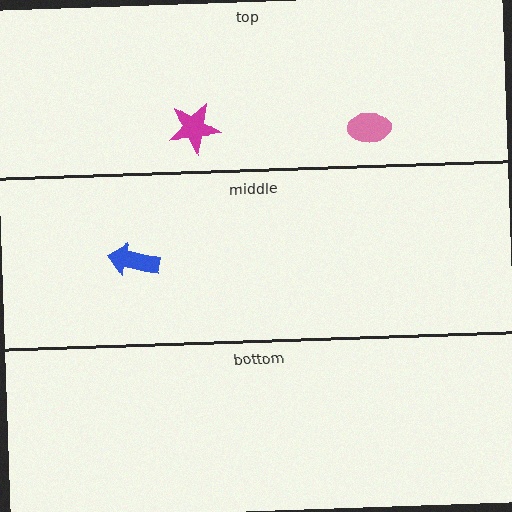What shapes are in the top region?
The magenta star, the pink ellipse.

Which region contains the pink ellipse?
The top region.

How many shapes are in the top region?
2.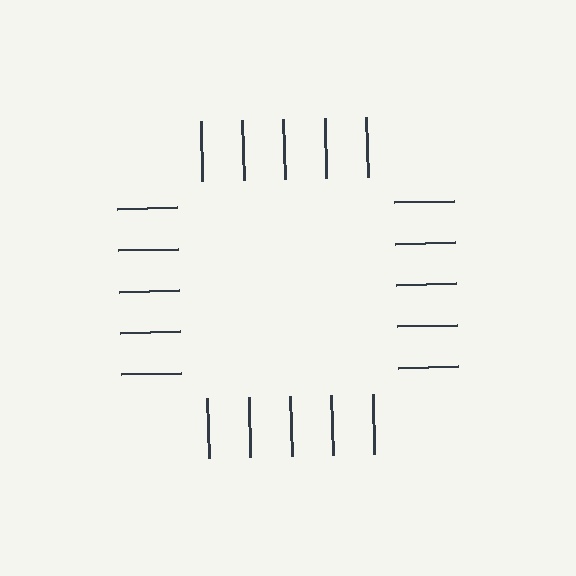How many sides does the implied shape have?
4 sides — the line-ends trace a square.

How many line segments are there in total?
20 — 5 along each of the 4 edges.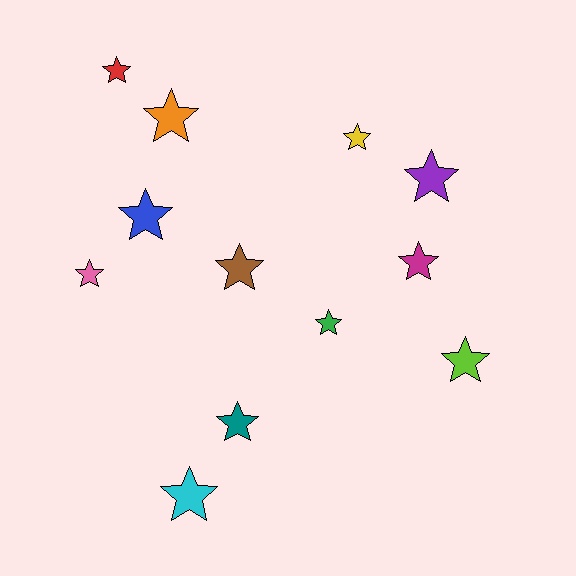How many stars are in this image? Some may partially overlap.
There are 12 stars.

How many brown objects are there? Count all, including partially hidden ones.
There is 1 brown object.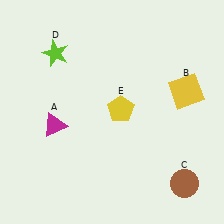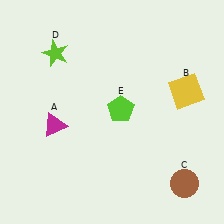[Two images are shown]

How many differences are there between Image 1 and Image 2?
There is 1 difference between the two images.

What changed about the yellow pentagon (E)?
In Image 1, E is yellow. In Image 2, it changed to lime.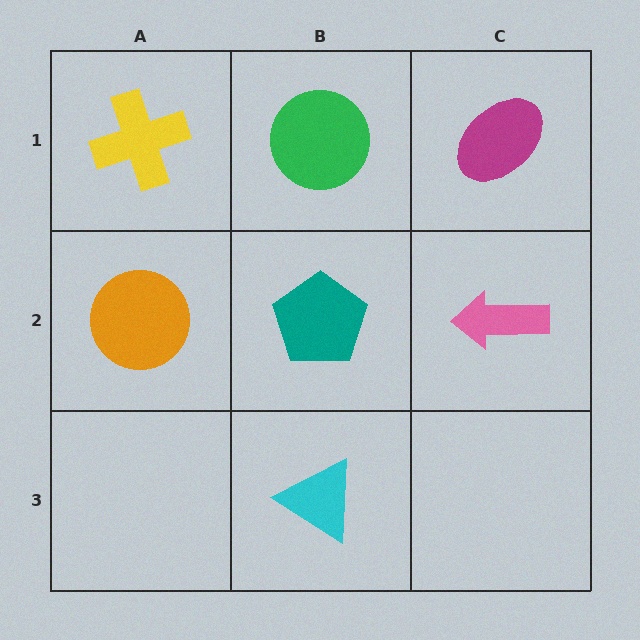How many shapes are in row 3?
1 shape.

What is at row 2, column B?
A teal pentagon.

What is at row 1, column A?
A yellow cross.